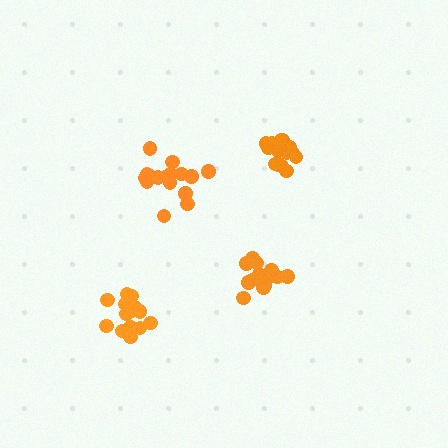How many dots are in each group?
Group 1: 16 dots, Group 2: 17 dots, Group 3: 16 dots, Group 4: 13 dots (62 total).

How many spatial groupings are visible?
There are 4 spatial groupings.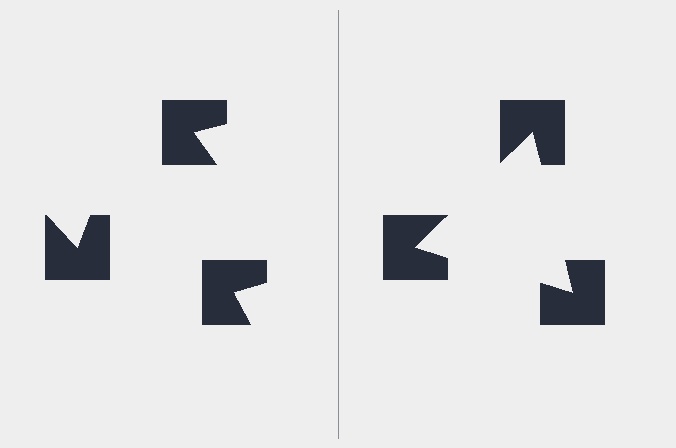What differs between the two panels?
The notched squares are positioned identically on both sides; only the wedge orientations differ. On the right they align to a triangle; on the left they are misaligned.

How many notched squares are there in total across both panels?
6 — 3 on each side.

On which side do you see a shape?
An illusory triangle appears on the right side. On the left side the wedge cuts are rotated, so no coherent shape forms.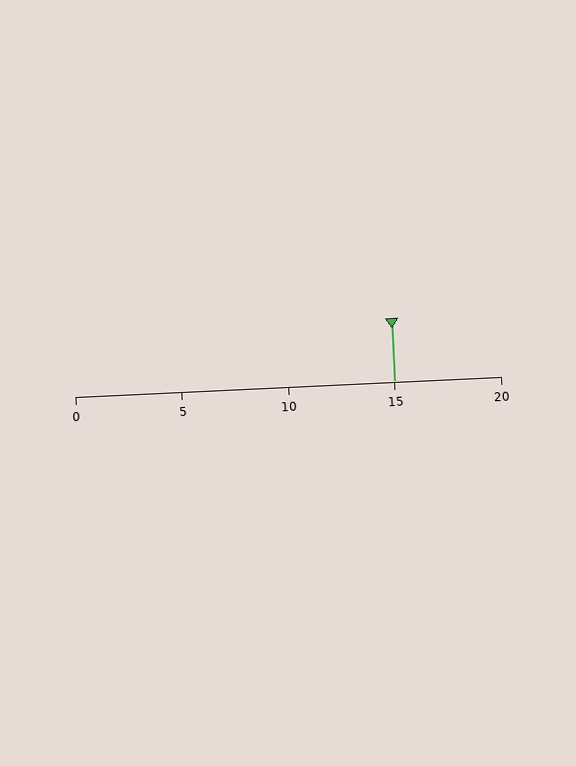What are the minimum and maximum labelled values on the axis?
The axis runs from 0 to 20.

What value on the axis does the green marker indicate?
The marker indicates approximately 15.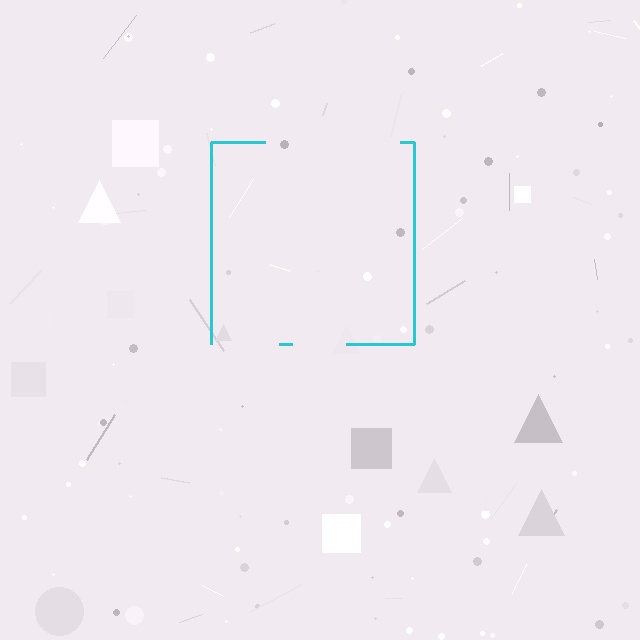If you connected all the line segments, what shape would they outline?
They would outline a square.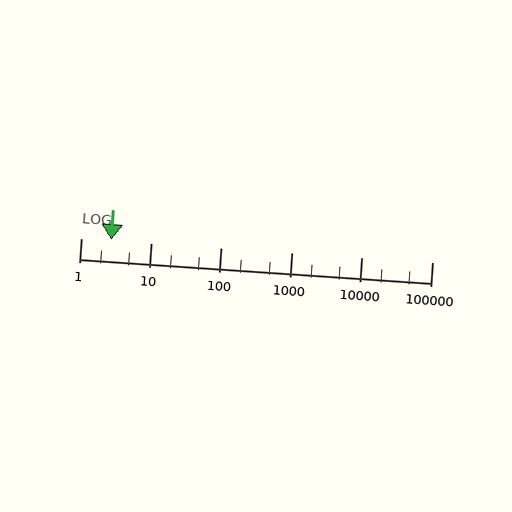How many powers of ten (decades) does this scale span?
The scale spans 5 decades, from 1 to 100000.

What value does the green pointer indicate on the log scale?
The pointer indicates approximately 2.7.